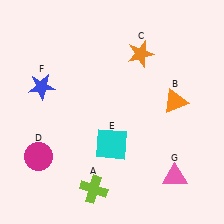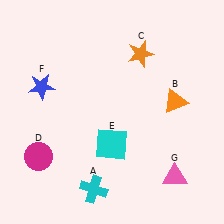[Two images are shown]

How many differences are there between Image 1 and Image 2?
There is 1 difference between the two images.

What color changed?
The cross (A) changed from lime in Image 1 to cyan in Image 2.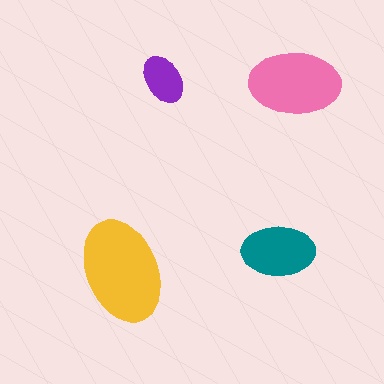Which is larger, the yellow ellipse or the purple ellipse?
The yellow one.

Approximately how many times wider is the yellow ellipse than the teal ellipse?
About 1.5 times wider.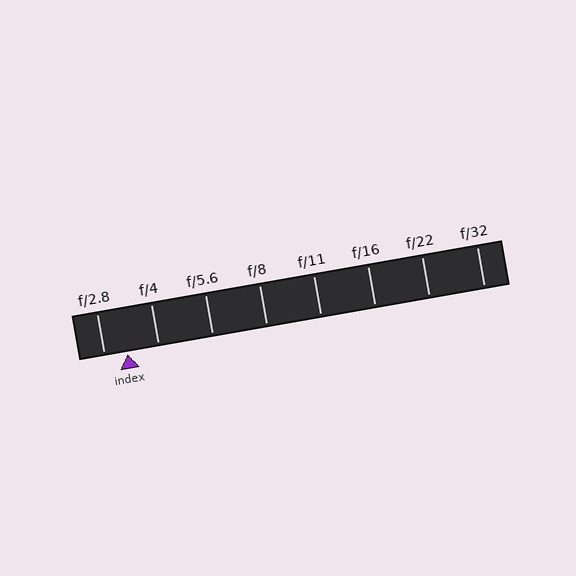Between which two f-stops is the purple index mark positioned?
The index mark is between f/2.8 and f/4.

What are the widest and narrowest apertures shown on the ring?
The widest aperture shown is f/2.8 and the narrowest is f/32.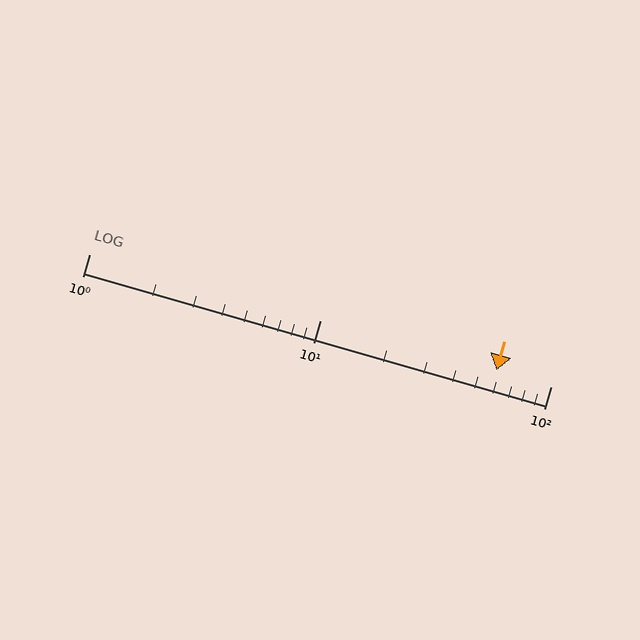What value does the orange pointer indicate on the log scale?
The pointer indicates approximately 58.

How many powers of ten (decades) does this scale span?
The scale spans 2 decades, from 1 to 100.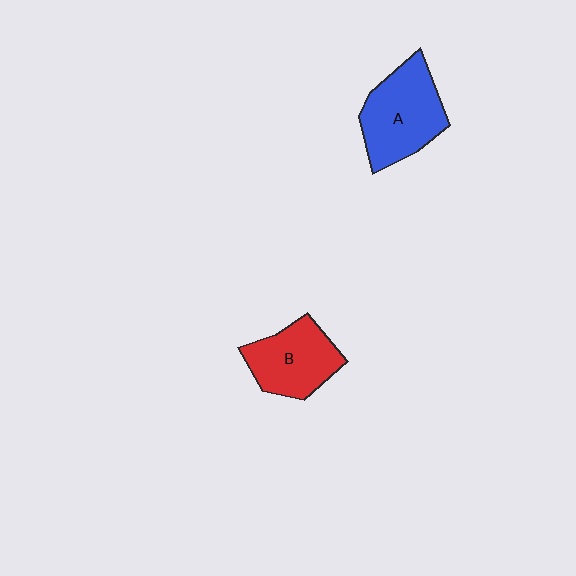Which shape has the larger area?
Shape A (blue).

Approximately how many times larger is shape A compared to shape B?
Approximately 1.2 times.